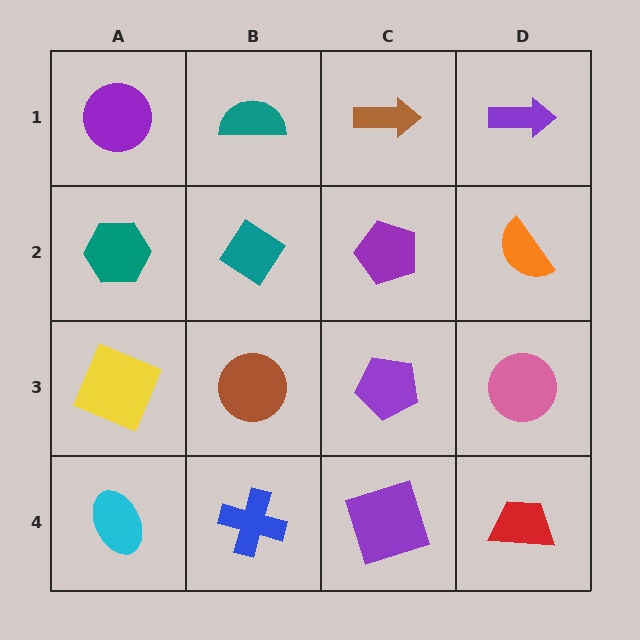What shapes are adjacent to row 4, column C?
A purple pentagon (row 3, column C), a blue cross (row 4, column B), a red trapezoid (row 4, column D).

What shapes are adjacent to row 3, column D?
An orange semicircle (row 2, column D), a red trapezoid (row 4, column D), a purple pentagon (row 3, column C).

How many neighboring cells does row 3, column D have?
3.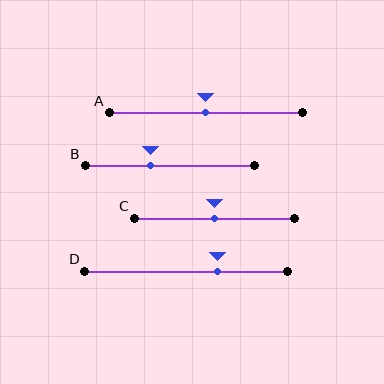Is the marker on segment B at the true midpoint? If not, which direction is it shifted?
No, the marker on segment B is shifted to the left by about 11% of the segment length.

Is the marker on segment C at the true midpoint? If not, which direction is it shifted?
Yes, the marker on segment C is at the true midpoint.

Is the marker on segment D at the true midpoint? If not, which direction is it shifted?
No, the marker on segment D is shifted to the right by about 15% of the segment length.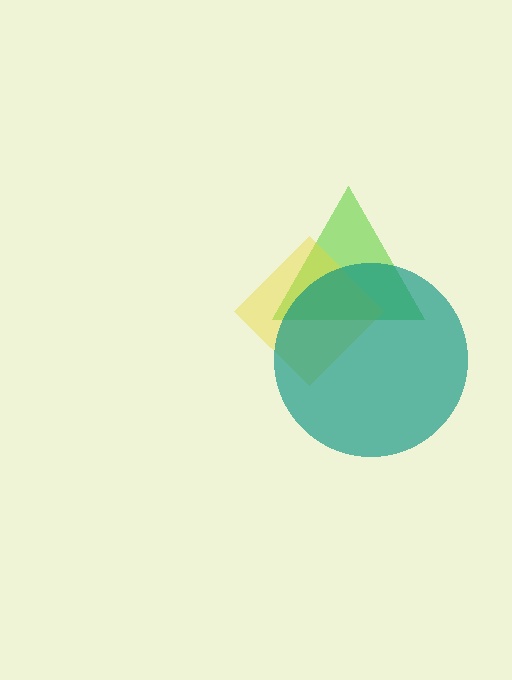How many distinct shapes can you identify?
There are 3 distinct shapes: a lime triangle, a yellow diamond, a teal circle.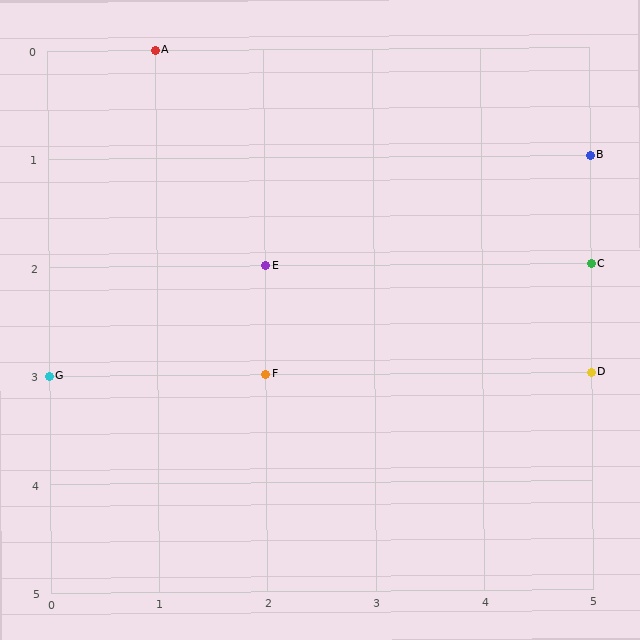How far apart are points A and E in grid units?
Points A and E are 1 column and 2 rows apart (about 2.2 grid units diagonally).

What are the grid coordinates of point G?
Point G is at grid coordinates (0, 3).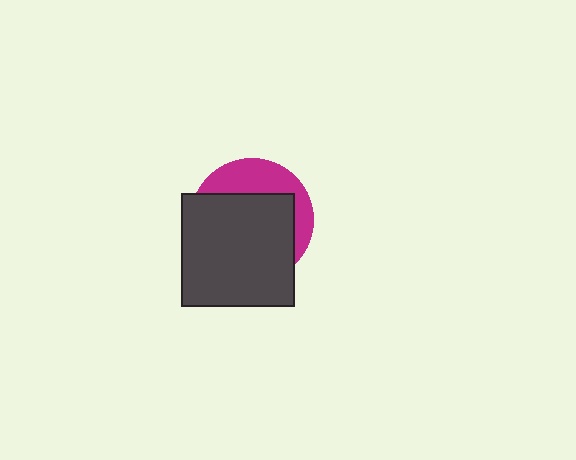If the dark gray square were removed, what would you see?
You would see the complete magenta circle.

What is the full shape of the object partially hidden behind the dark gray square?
The partially hidden object is a magenta circle.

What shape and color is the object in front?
The object in front is a dark gray square.